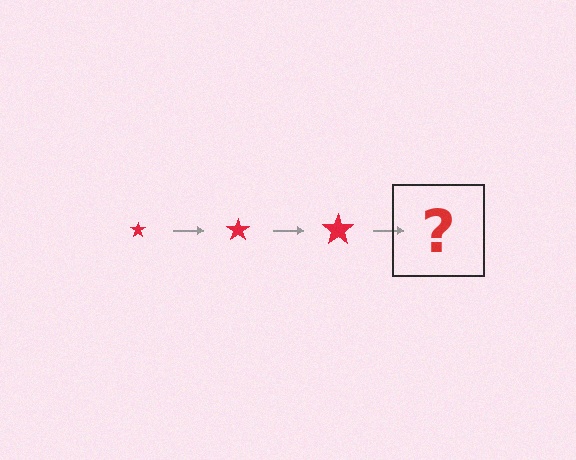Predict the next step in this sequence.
The next step is a red star, larger than the previous one.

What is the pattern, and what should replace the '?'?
The pattern is that the star gets progressively larger each step. The '?' should be a red star, larger than the previous one.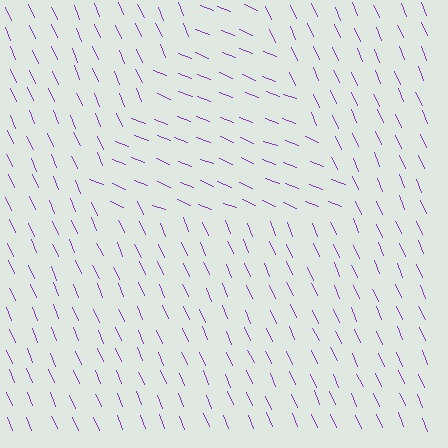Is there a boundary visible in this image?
Yes, there is a texture boundary formed by a change in line orientation.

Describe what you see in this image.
The image is filled with small purple line segments. A triangle region in the image has lines oriented differently from the surrounding lines, creating a visible texture boundary.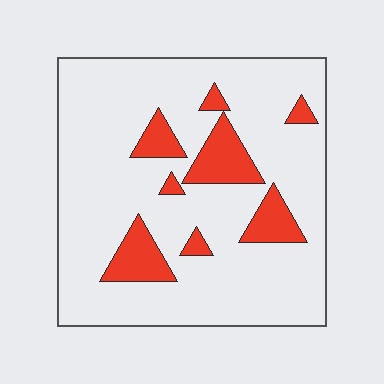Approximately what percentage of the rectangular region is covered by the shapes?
Approximately 15%.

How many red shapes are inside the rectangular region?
8.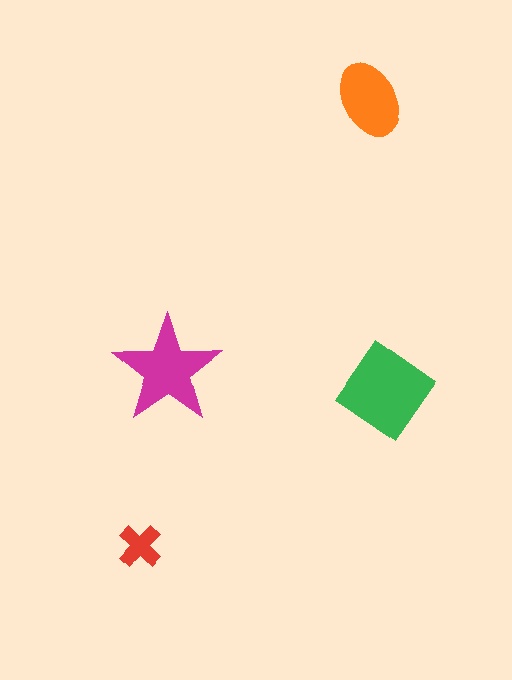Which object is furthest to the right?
The green diamond is rightmost.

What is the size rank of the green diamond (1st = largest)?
1st.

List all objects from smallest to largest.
The red cross, the orange ellipse, the magenta star, the green diamond.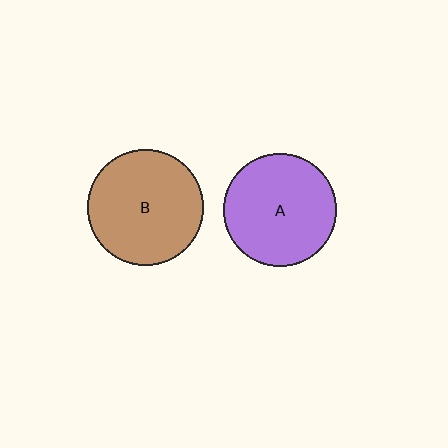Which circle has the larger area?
Circle B (brown).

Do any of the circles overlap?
No, none of the circles overlap.